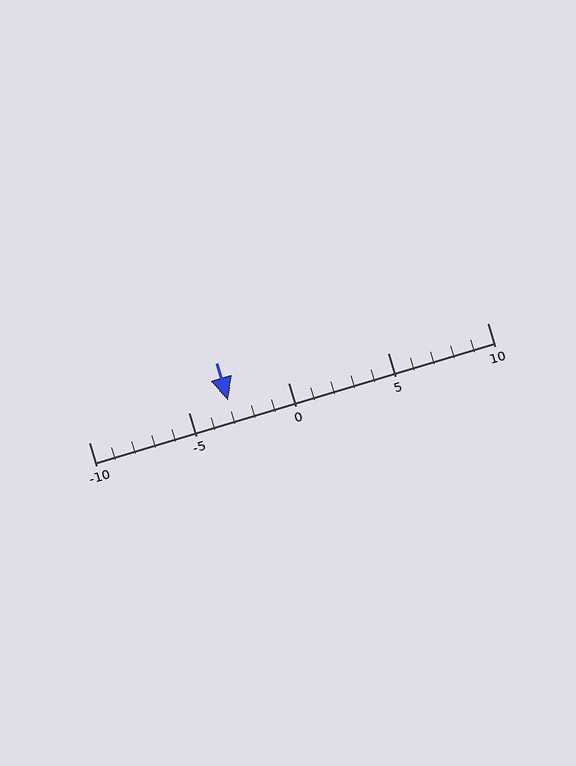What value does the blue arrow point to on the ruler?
The blue arrow points to approximately -3.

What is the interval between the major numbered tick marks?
The major tick marks are spaced 5 units apart.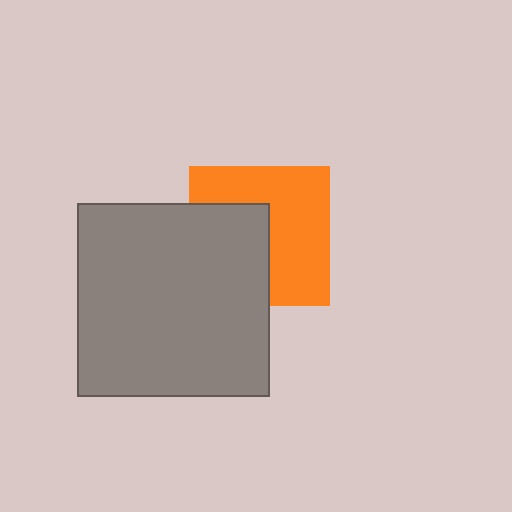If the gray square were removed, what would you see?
You would see the complete orange square.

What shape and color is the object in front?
The object in front is a gray square.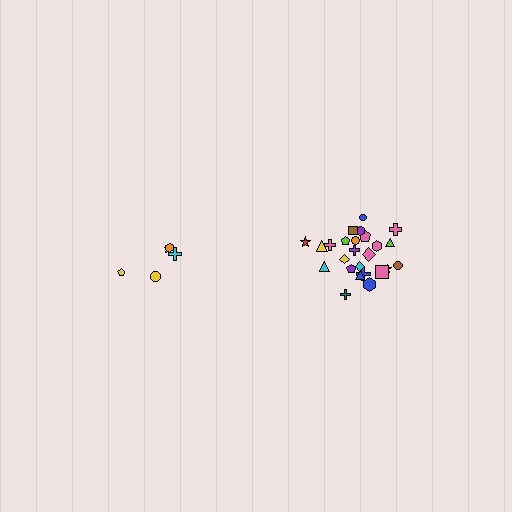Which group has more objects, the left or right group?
The right group.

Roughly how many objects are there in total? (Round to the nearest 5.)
Roughly 30 objects in total.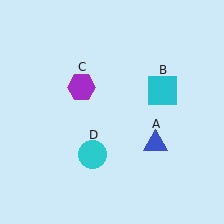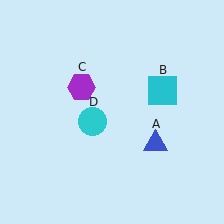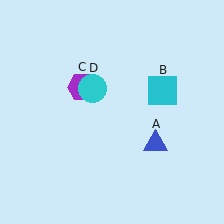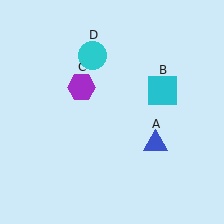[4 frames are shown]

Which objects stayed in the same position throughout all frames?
Blue triangle (object A) and cyan square (object B) and purple hexagon (object C) remained stationary.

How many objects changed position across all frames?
1 object changed position: cyan circle (object D).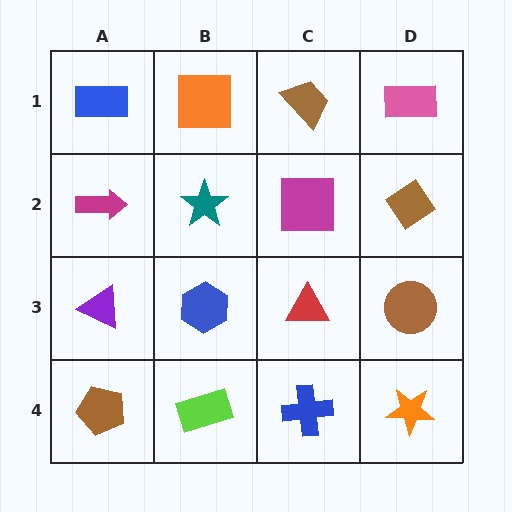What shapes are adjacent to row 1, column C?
A magenta square (row 2, column C), an orange square (row 1, column B), a pink rectangle (row 1, column D).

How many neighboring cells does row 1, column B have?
3.